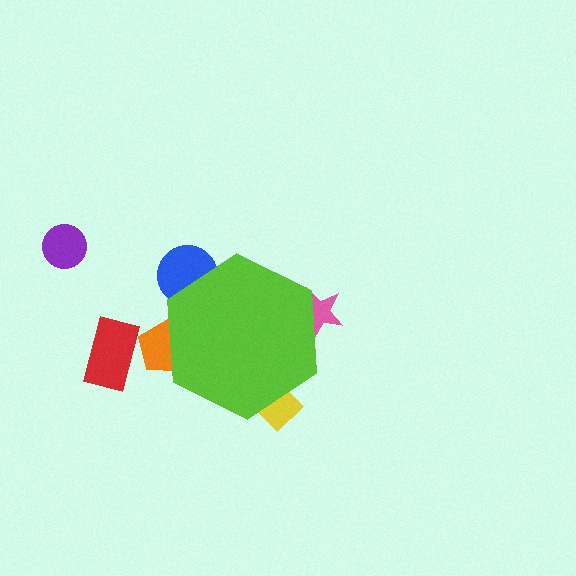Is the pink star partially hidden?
Yes, the pink star is partially hidden behind the lime hexagon.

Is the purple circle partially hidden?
No, the purple circle is fully visible.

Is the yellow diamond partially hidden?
Yes, the yellow diamond is partially hidden behind the lime hexagon.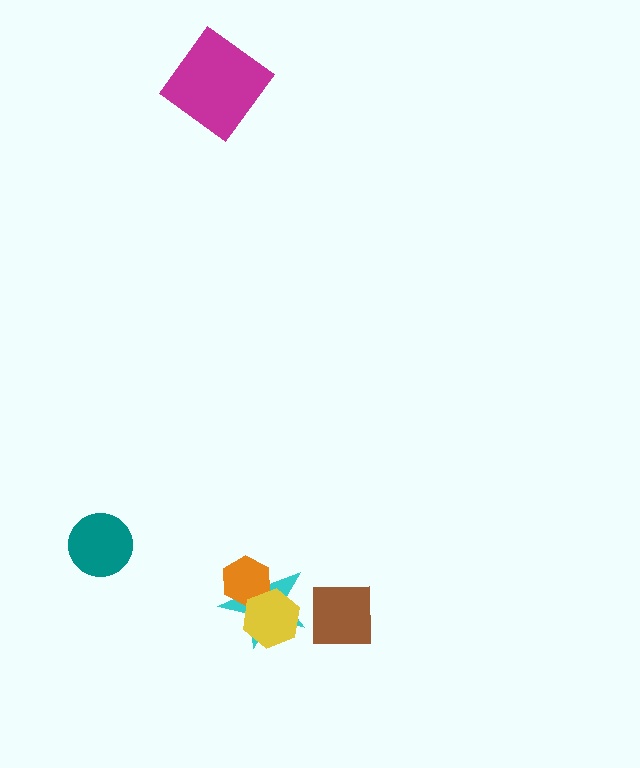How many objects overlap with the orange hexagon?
2 objects overlap with the orange hexagon.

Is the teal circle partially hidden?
No, no other shape covers it.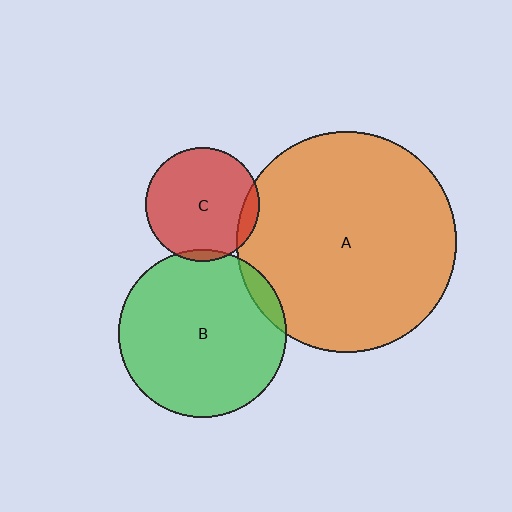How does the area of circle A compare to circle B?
Approximately 1.7 times.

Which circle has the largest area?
Circle A (orange).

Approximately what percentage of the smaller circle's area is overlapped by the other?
Approximately 5%.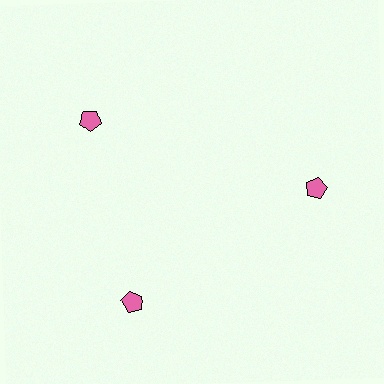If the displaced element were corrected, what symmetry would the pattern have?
It would have 3-fold rotational symmetry — the pattern would map onto itself every 120 degrees.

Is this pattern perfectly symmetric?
No. The 3 pink pentagons are arranged in a ring, but one element near the 11 o'clock position is rotated out of alignment along the ring, breaking the 3-fold rotational symmetry.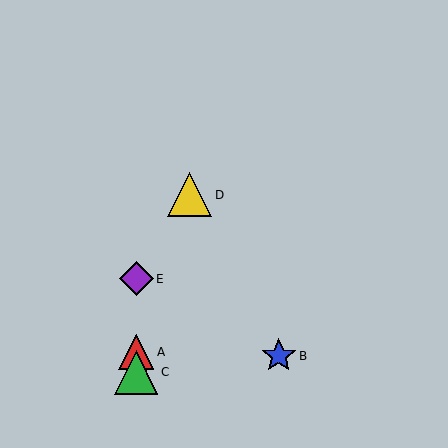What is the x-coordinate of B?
Object B is at x≈279.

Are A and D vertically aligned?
No, A is at x≈136 and D is at x≈190.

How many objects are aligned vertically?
3 objects (A, C, E) are aligned vertically.